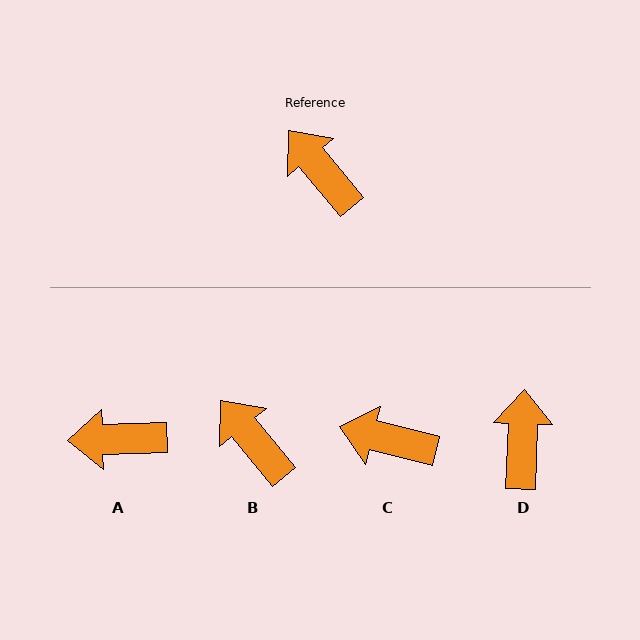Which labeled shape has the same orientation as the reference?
B.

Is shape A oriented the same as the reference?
No, it is off by about 52 degrees.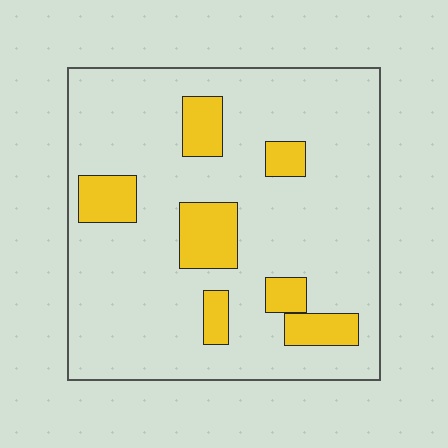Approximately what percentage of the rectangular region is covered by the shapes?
Approximately 15%.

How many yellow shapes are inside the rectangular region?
7.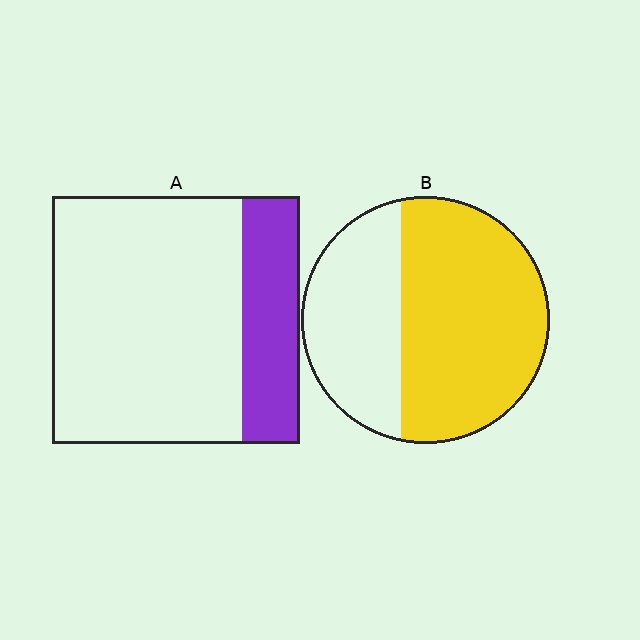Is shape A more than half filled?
No.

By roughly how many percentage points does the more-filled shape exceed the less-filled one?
By roughly 40 percentage points (B over A).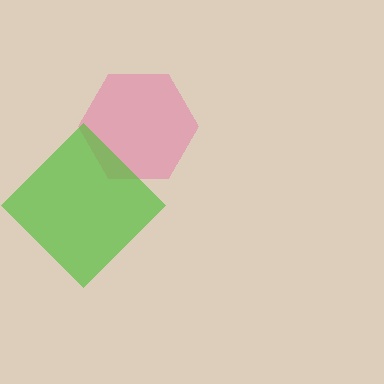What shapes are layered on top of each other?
The layered shapes are: a pink hexagon, a lime diamond.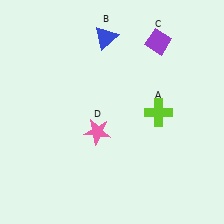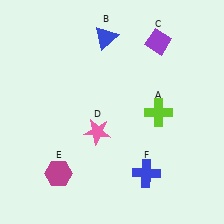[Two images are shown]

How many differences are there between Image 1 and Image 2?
There are 2 differences between the two images.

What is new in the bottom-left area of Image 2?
A magenta hexagon (E) was added in the bottom-left area of Image 2.